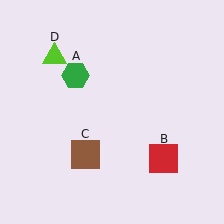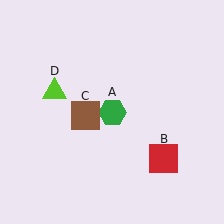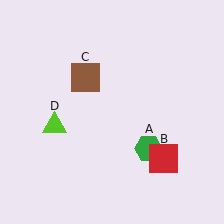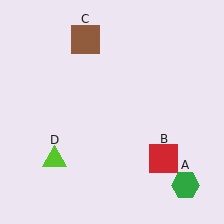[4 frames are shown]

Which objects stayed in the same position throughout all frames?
Red square (object B) remained stationary.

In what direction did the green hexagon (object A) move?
The green hexagon (object A) moved down and to the right.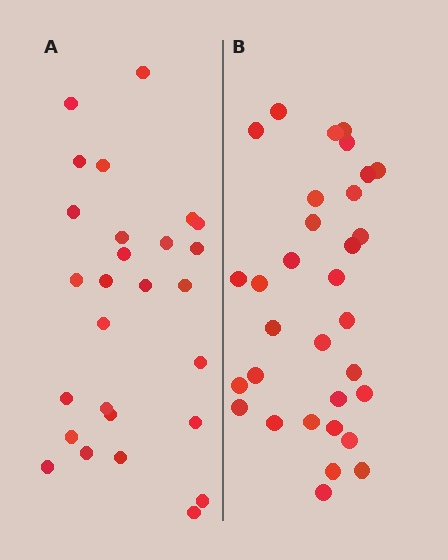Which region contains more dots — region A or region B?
Region B (the right region) has more dots.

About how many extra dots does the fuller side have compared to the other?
Region B has about 5 more dots than region A.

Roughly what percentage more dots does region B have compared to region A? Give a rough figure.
About 20% more.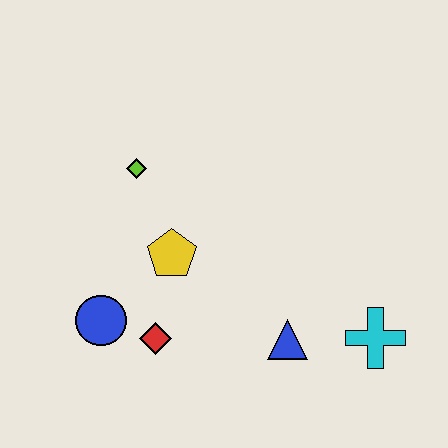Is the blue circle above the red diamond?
Yes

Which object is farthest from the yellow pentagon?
The cyan cross is farthest from the yellow pentagon.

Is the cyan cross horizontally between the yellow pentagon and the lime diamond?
No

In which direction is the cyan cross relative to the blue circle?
The cyan cross is to the right of the blue circle.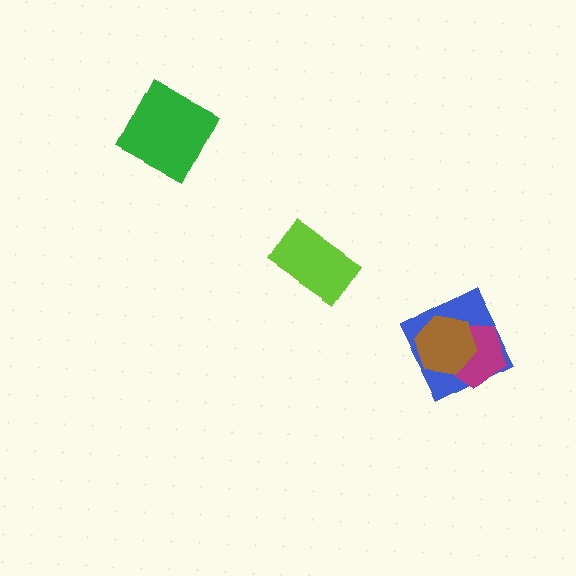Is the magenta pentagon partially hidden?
Yes, it is partially covered by another shape.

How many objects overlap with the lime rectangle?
0 objects overlap with the lime rectangle.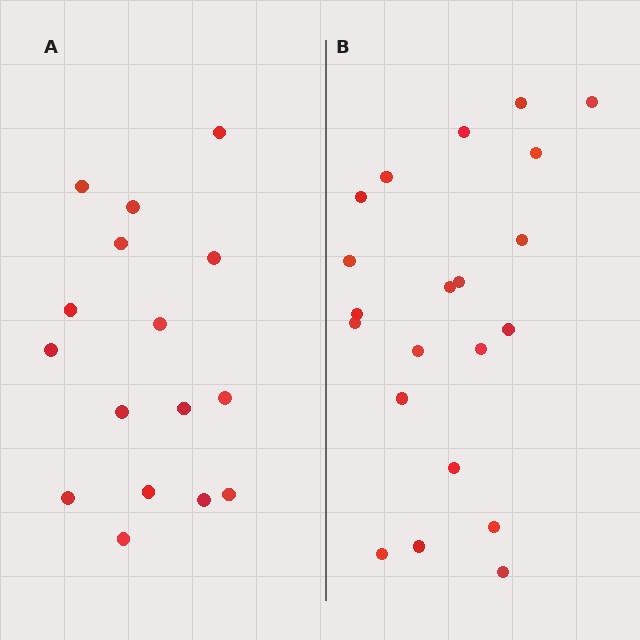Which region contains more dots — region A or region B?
Region B (the right region) has more dots.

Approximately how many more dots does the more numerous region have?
Region B has about 5 more dots than region A.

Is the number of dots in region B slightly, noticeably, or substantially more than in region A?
Region B has noticeably more, but not dramatically so. The ratio is roughly 1.3 to 1.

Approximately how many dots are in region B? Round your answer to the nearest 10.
About 20 dots. (The exact count is 21, which rounds to 20.)